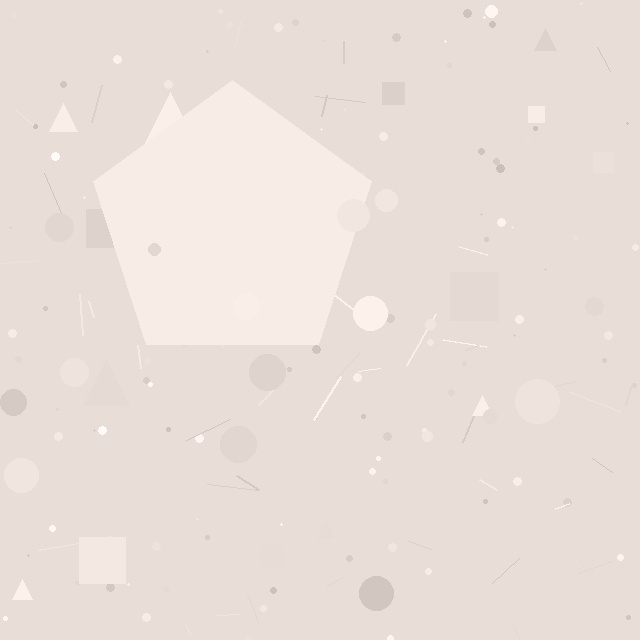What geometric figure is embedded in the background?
A pentagon is embedded in the background.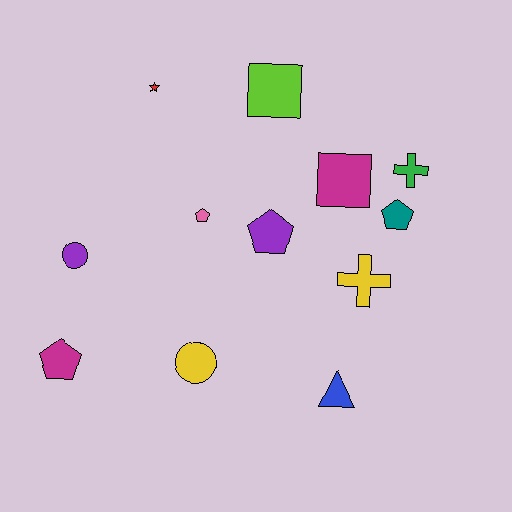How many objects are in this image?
There are 12 objects.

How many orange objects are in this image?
There are no orange objects.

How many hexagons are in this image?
There are no hexagons.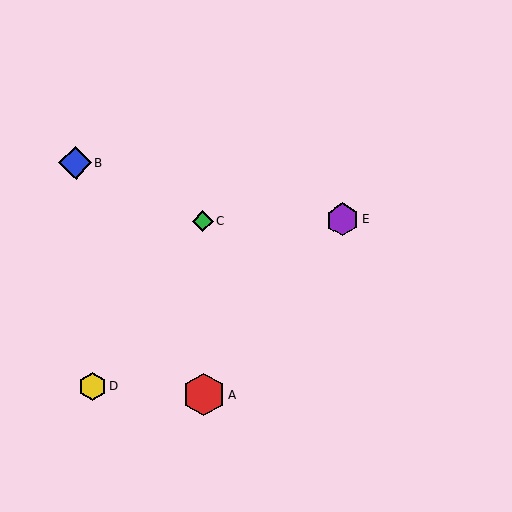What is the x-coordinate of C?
Object C is at x≈203.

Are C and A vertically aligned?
Yes, both are at x≈203.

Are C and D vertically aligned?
No, C is at x≈203 and D is at x≈92.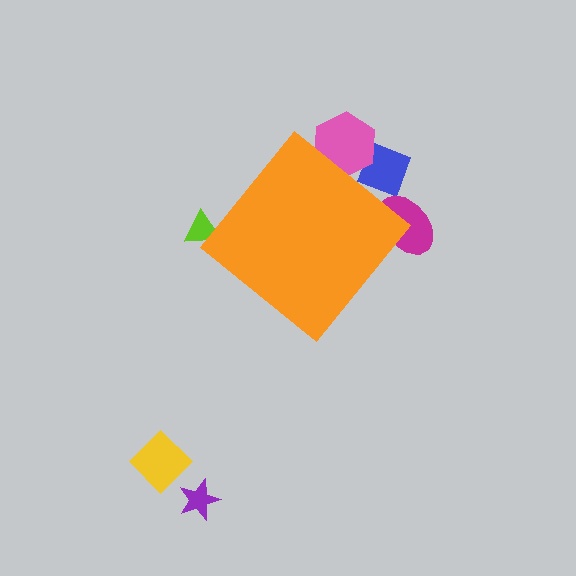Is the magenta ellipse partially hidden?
Yes, the magenta ellipse is partially hidden behind the orange diamond.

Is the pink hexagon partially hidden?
Yes, the pink hexagon is partially hidden behind the orange diamond.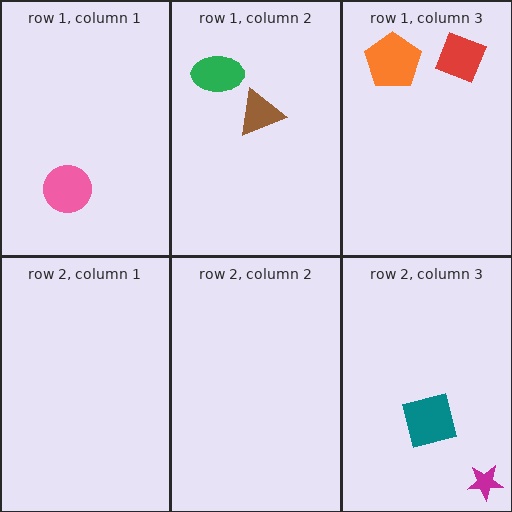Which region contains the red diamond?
The row 1, column 3 region.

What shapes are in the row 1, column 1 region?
The pink circle.